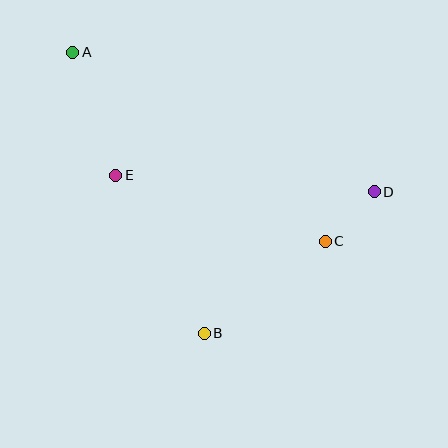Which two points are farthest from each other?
Points A and D are farthest from each other.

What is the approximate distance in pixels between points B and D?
The distance between B and D is approximately 221 pixels.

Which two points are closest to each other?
Points C and D are closest to each other.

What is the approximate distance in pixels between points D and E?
The distance between D and E is approximately 259 pixels.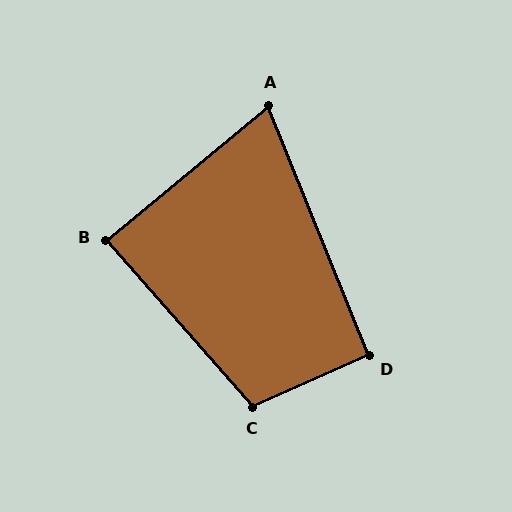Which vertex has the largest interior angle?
C, at approximately 108 degrees.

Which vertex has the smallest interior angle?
A, at approximately 72 degrees.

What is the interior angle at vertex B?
Approximately 88 degrees (approximately right).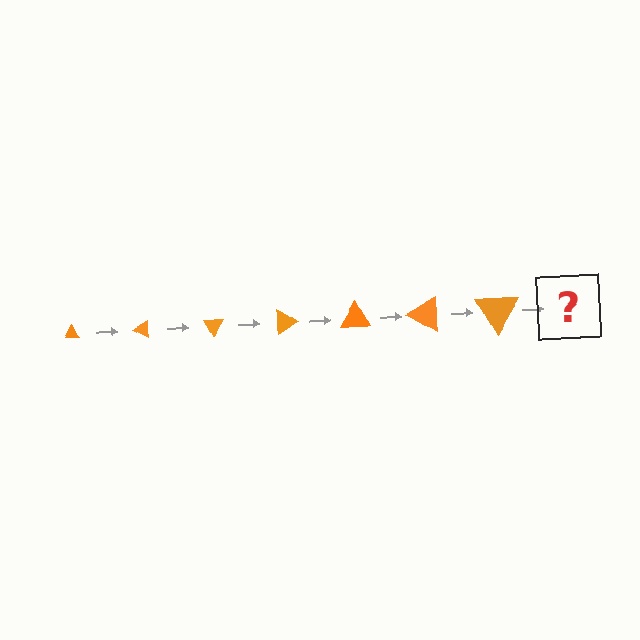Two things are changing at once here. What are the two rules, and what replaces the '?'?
The two rules are that the triangle grows larger each step and it rotates 30 degrees each step. The '?' should be a triangle, larger than the previous one and rotated 210 degrees from the start.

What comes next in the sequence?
The next element should be a triangle, larger than the previous one and rotated 210 degrees from the start.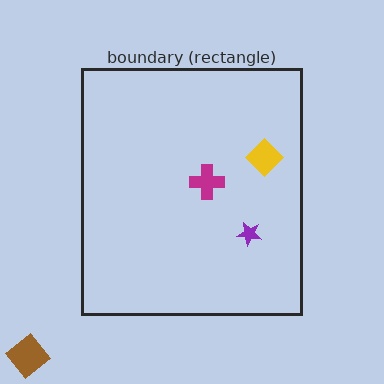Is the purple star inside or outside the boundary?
Inside.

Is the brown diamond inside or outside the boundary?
Outside.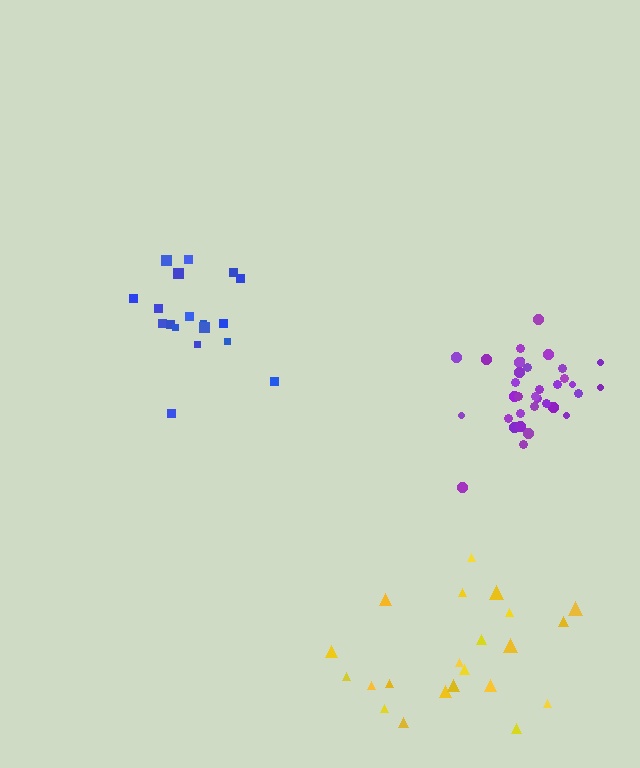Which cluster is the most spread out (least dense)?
Yellow.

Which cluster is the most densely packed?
Purple.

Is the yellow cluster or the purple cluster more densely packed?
Purple.